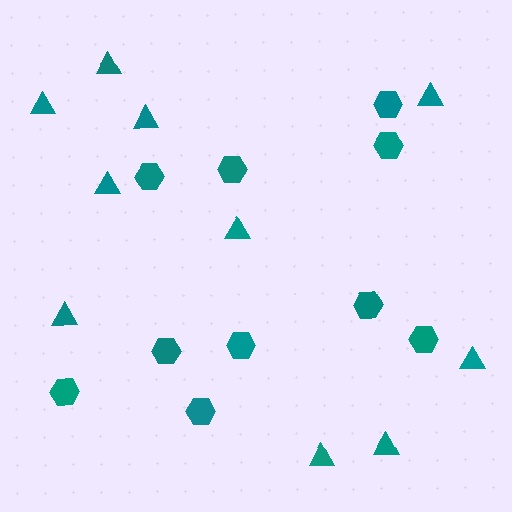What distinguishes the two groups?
There are 2 groups: one group of hexagons (10) and one group of triangles (10).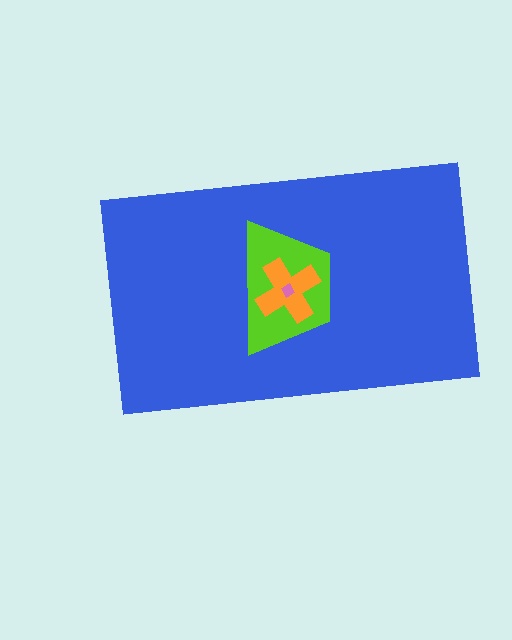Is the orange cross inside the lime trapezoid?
Yes.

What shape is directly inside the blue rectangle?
The lime trapezoid.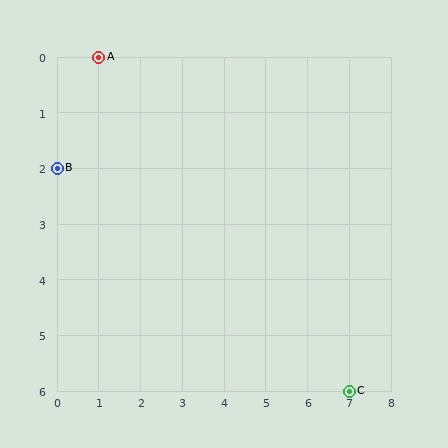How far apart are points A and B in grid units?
Points A and B are 1 column and 2 rows apart (about 2.2 grid units diagonally).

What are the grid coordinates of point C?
Point C is at grid coordinates (7, 6).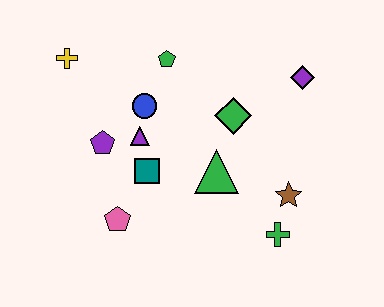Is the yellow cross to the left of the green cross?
Yes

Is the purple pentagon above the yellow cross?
No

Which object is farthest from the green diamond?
The yellow cross is farthest from the green diamond.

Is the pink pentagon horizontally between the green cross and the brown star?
No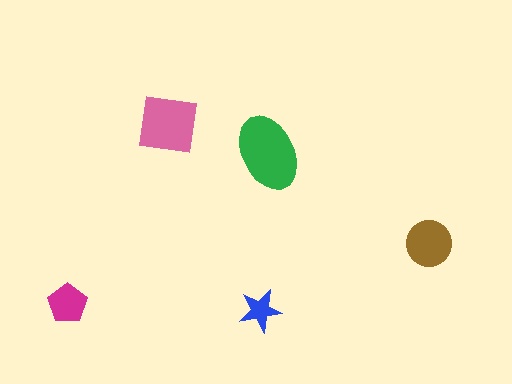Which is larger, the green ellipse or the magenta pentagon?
The green ellipse.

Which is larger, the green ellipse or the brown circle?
The green ellipse.